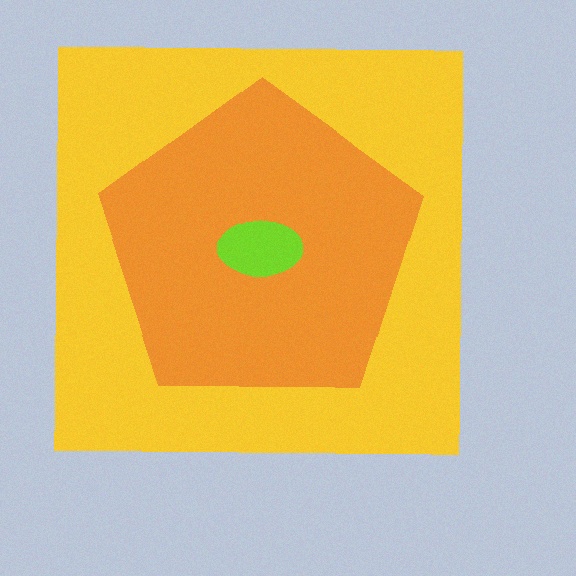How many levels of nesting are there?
3.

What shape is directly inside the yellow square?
The orange pentagon.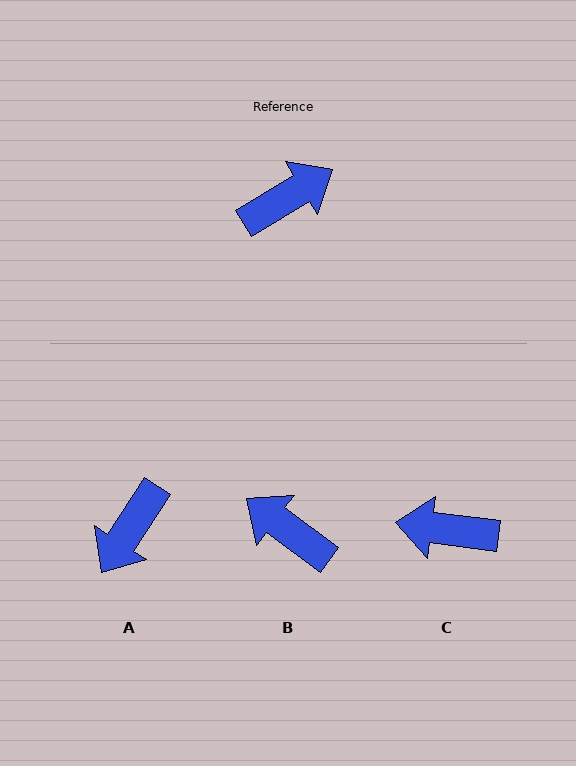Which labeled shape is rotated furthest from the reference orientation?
A, about 154 degrees away.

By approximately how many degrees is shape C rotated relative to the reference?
Approximately 141 degrees counter-clockwise.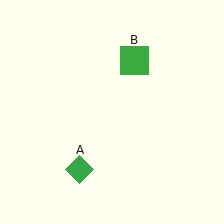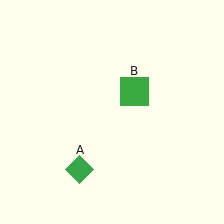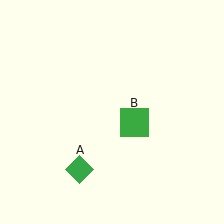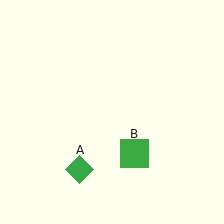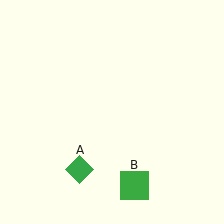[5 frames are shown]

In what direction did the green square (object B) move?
The green square (object B) moved down.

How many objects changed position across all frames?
1 object changed position: green square (object B).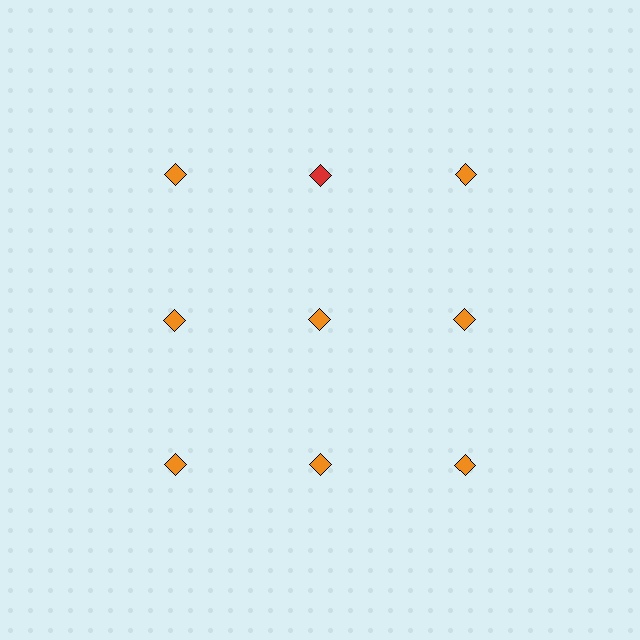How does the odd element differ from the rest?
It has a different color: red instead of orange.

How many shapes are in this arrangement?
There are 9 shapes arranged in a grid pattern.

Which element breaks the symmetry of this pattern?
The red diamond in the top row, second from left column breaks the symmetry. All other shapes are orange diamonds.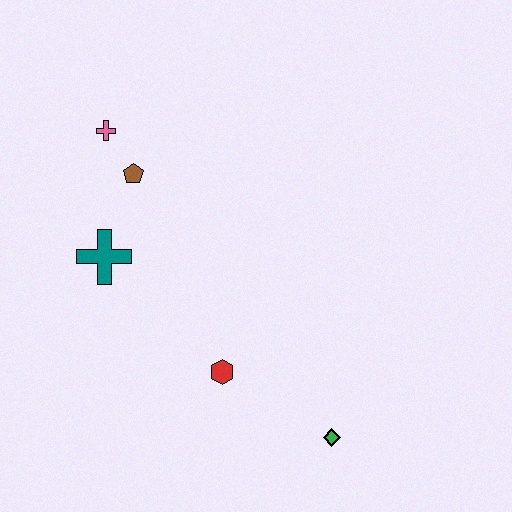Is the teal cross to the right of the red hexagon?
No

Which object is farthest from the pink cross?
The green diamond is farthest from the pink cross.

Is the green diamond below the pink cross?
Yes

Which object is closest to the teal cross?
The brown pentagon is closest to the teal cross.